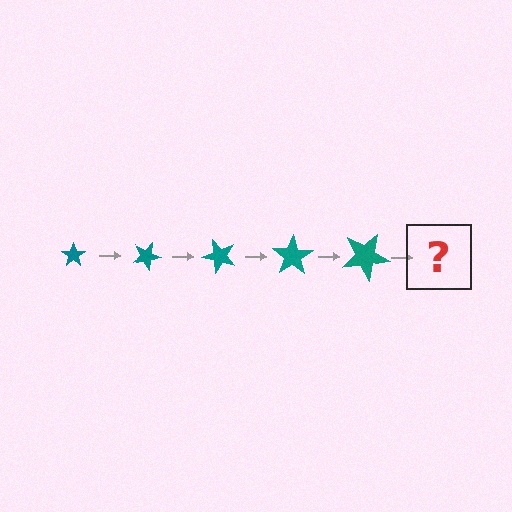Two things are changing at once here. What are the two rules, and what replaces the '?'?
The two rules are that the star grows larger each step and it rotates 25 degrees each step. The '?' should be a star, larger than the previous one and rotated 125 degrees from the start.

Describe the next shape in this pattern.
It should be a star, larger than the previous one and rotated 125 degrees from the start.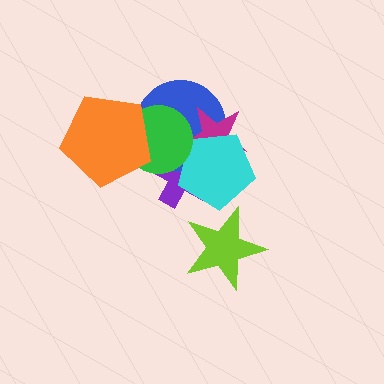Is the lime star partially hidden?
No, no other shape covers it.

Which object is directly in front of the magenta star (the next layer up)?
The cyan pentagon is directly in front of the magenta star.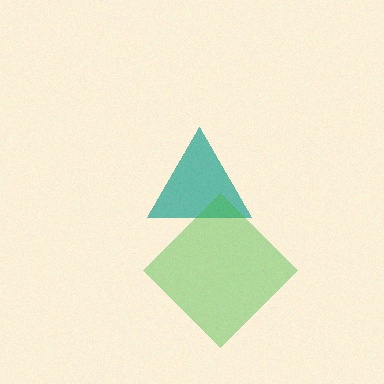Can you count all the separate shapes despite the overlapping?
Yes, there are 2 separate shapes.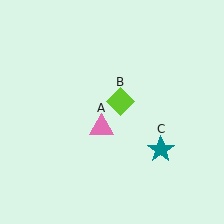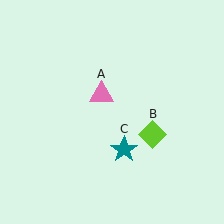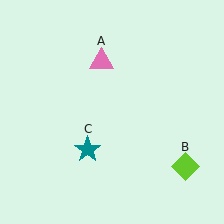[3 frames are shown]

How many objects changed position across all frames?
3 objects changed position: pink triangle (object A), lime diamond (object B), teal star (object C).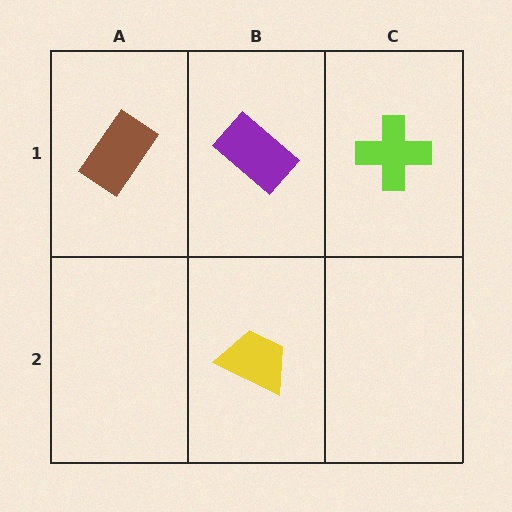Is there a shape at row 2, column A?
No, that cell is empty.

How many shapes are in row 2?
1 shape.